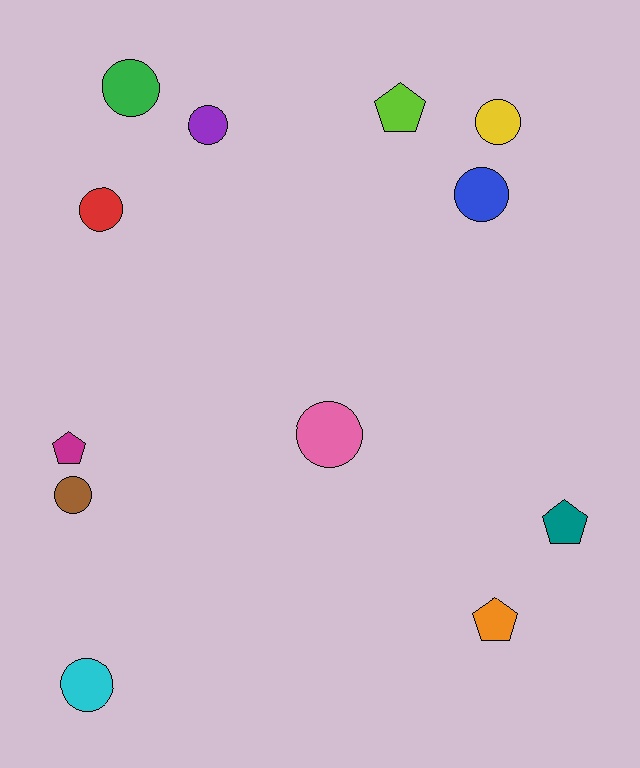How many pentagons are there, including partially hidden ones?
There are 4 pentagons.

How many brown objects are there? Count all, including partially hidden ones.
There is 1 brown object.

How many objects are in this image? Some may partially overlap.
There are 12 objects.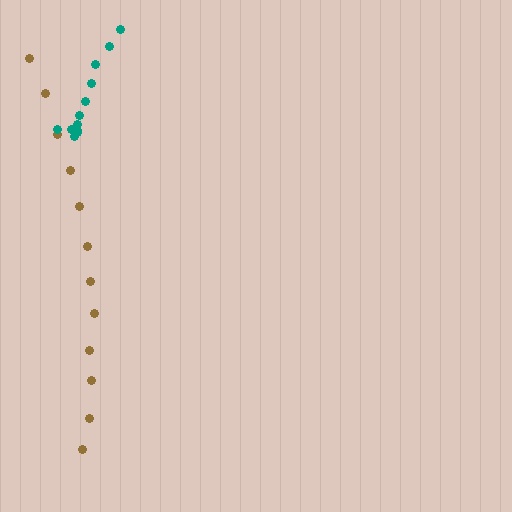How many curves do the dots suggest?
There are 2 distinct paths.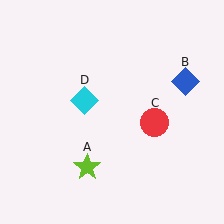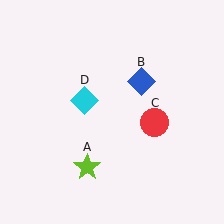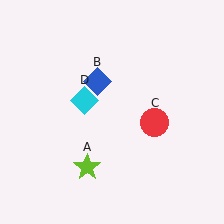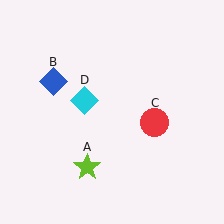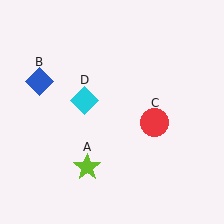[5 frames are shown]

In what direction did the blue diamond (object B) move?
The blue diamond (object B) moved left.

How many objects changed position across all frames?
1 object changed position: blue diamond (object B).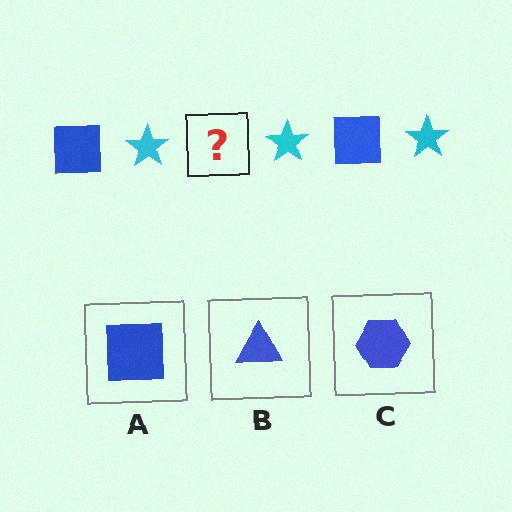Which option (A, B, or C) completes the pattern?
A.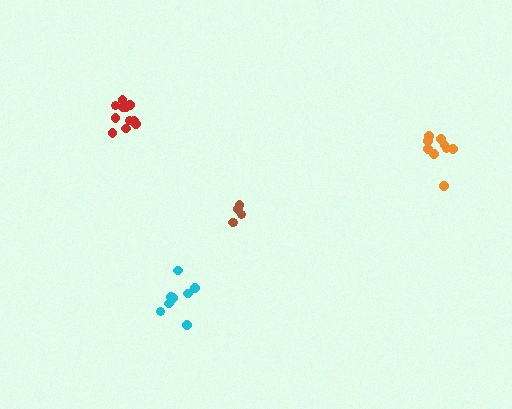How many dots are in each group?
Group 1: 9 dots, Group 2: 8 dots, Group 3: 11 dots, Group 4: 5 dots (33 total).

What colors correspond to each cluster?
The clusters are colored: orange, cyan, red, brown.